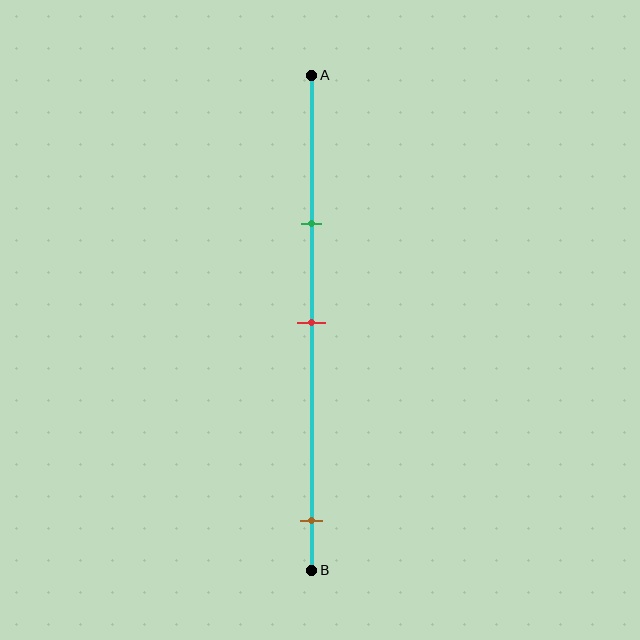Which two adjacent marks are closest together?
The green and red marks are the closest adjacent pair.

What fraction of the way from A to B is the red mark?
The red mark is approximately 50% (0.5) of the way from A to B.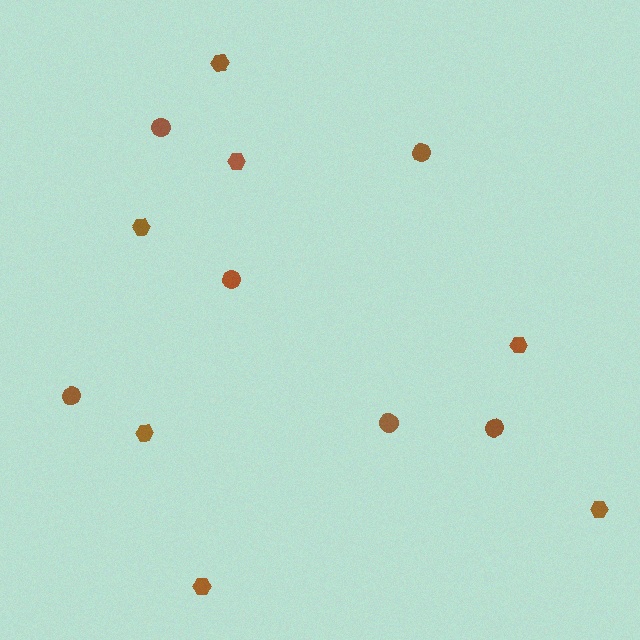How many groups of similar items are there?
There are 2 groups: one group of circles (6) and one group of hexagons (7).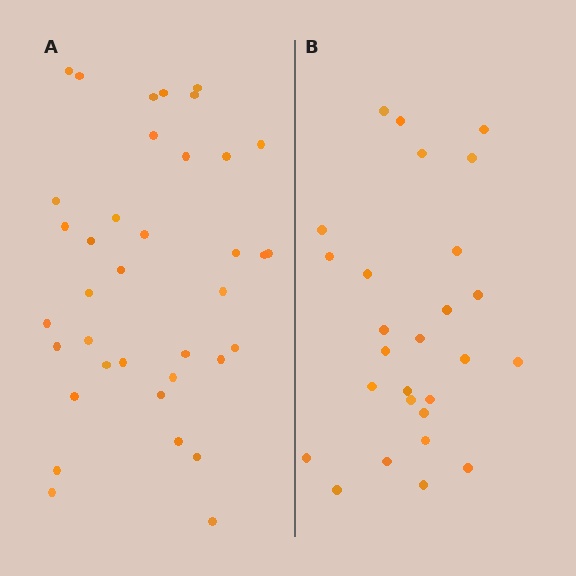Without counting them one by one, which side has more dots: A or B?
Region A (the left region) has more dots.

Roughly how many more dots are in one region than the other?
Region A has roughly 10 or so more dots than region B.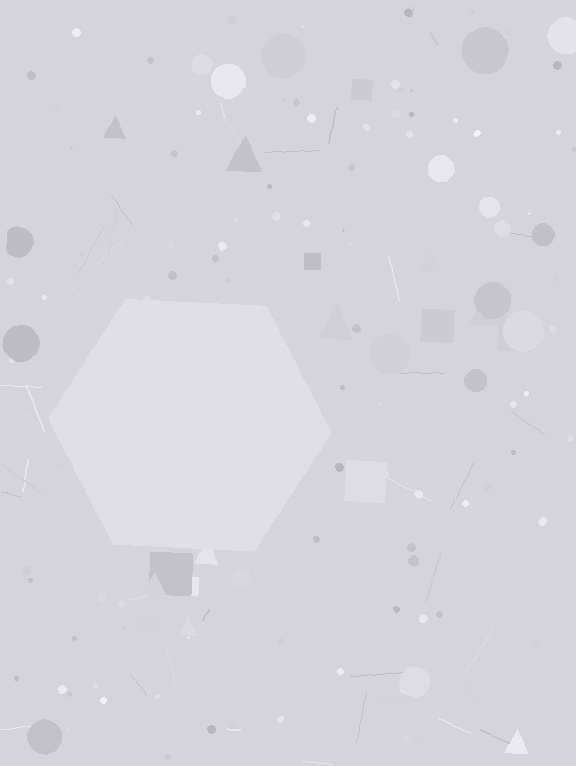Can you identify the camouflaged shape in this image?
The camouflaged shape is a hexagon.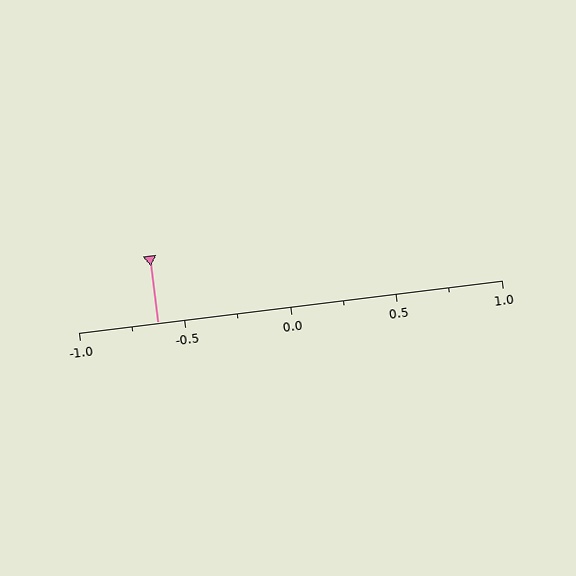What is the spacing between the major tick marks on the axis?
The major ticks are spaced 0.5 apart.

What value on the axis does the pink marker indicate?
The marker indicates approximately -0.62.